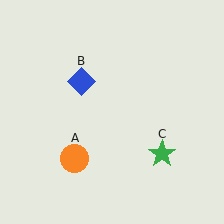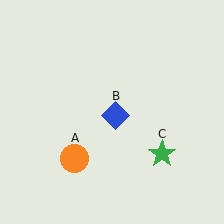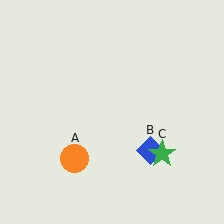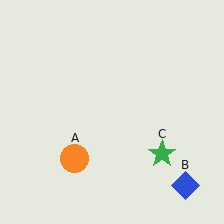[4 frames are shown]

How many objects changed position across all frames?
1 object changed position: blue diamond (object B).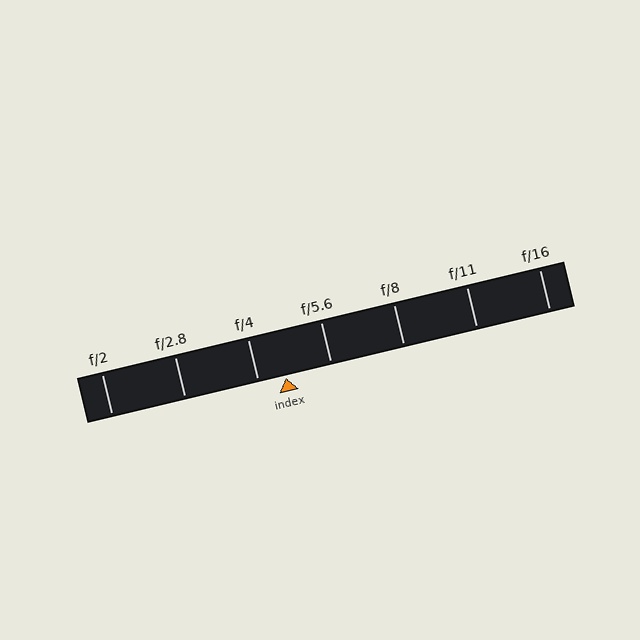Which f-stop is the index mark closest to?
The index mark is closest to f/4.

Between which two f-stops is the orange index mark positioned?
The index mark is between f/4 and f/5.6.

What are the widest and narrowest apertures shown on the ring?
The widest aperture shown is f/2 and the narrowest is f/16.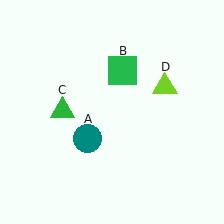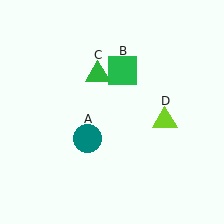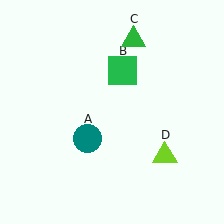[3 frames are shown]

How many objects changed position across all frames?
2 objects changed position: green triangle (object C), lime triangle (object D).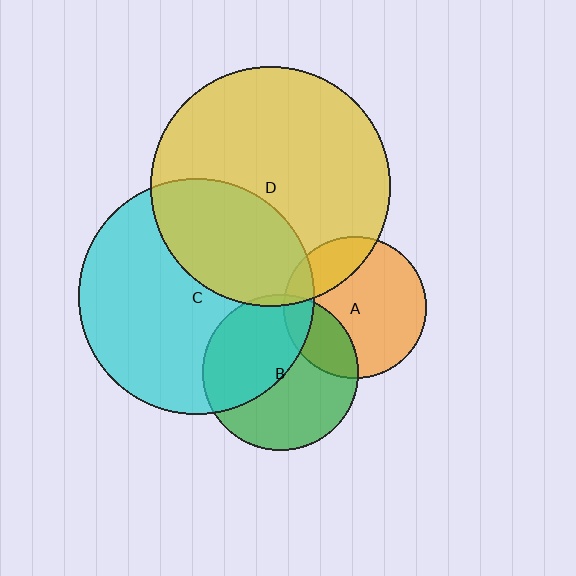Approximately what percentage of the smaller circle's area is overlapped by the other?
Approximately 20%.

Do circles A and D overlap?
Yes.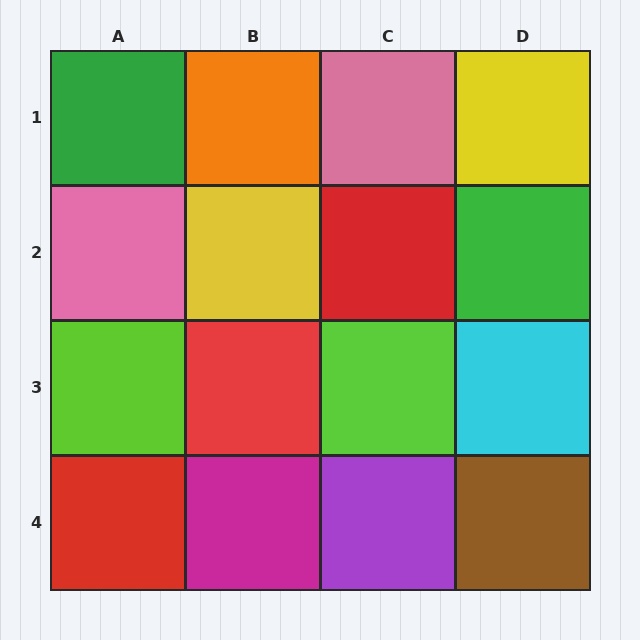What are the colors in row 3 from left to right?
Lime, red, lime, cyan.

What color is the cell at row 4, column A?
Red.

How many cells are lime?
2 cells are lime.